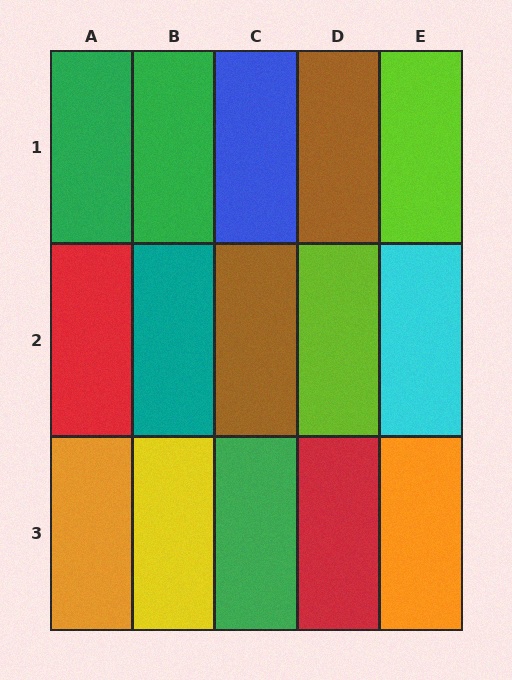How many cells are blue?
1 cell is blue.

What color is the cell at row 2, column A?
Red.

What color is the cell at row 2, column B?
Teal.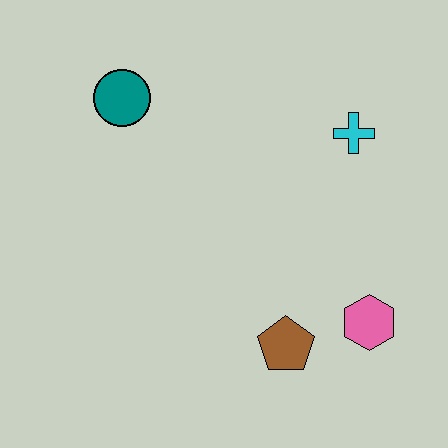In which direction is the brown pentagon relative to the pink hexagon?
The brown pentagon is to the left of the pink hexagon.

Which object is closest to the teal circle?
The cyan cross is closest to the teal circle.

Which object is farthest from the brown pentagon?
The teal circle is farthest from the brown pentagon.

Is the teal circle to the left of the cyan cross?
Yes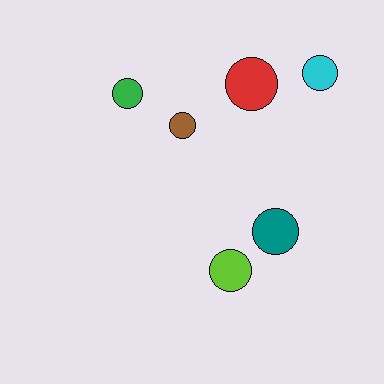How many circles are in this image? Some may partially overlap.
There are 6 circles.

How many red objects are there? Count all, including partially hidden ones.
There is 1 red object.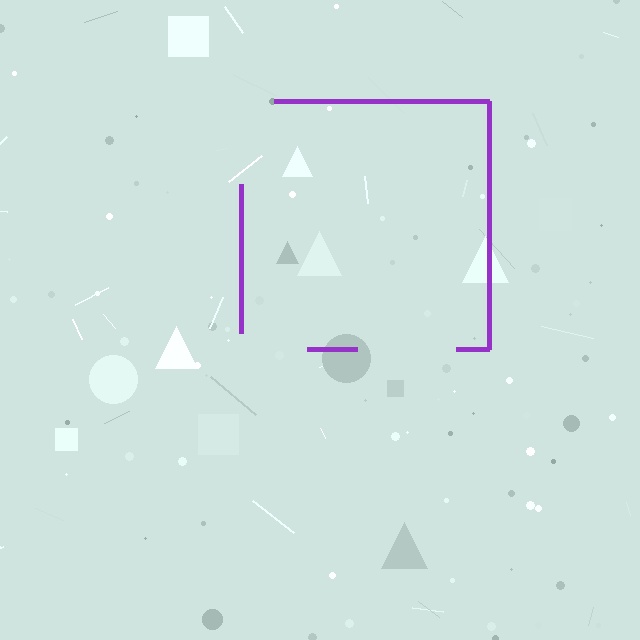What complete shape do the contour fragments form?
The contour fragments form a square.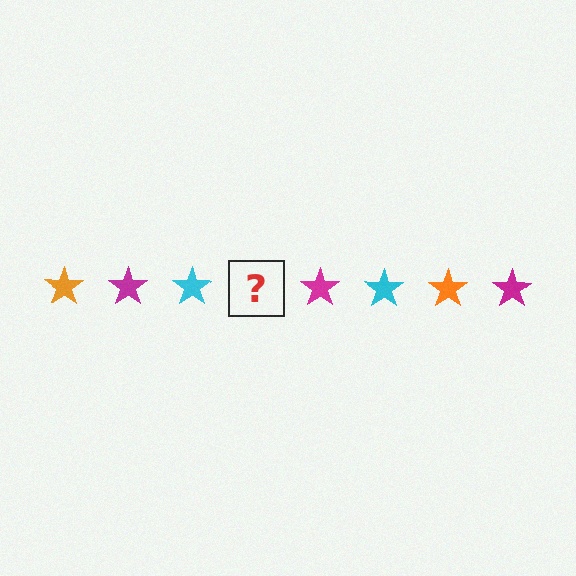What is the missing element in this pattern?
The missing element is an orange star.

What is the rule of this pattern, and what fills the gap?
The rule is that the pattern cycles through orange, magenta, cyan stars. The gap should be filled with an orange star.